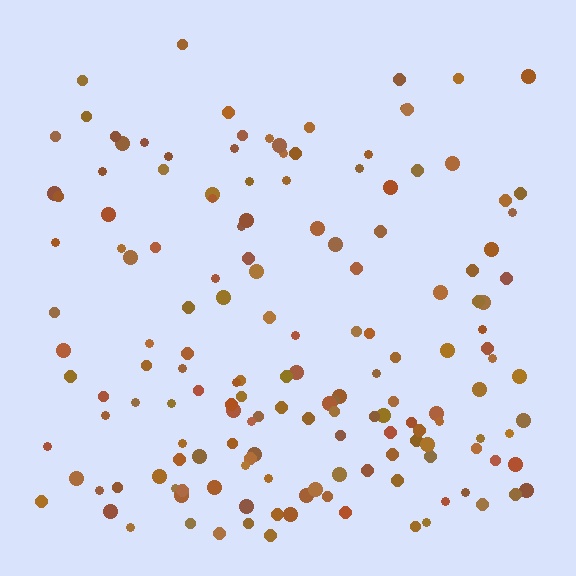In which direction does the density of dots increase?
From top to bottom, with the bottom side densest.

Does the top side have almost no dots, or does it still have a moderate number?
Still a moderate number, just noticeably fewer than the bottom.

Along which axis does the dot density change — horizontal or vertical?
Vertical.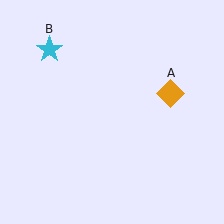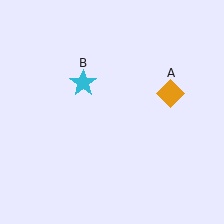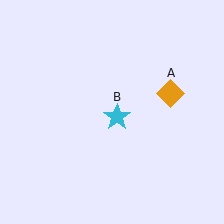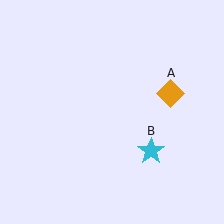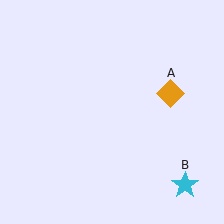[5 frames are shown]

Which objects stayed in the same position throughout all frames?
Orange diamond (object A) remained stationary.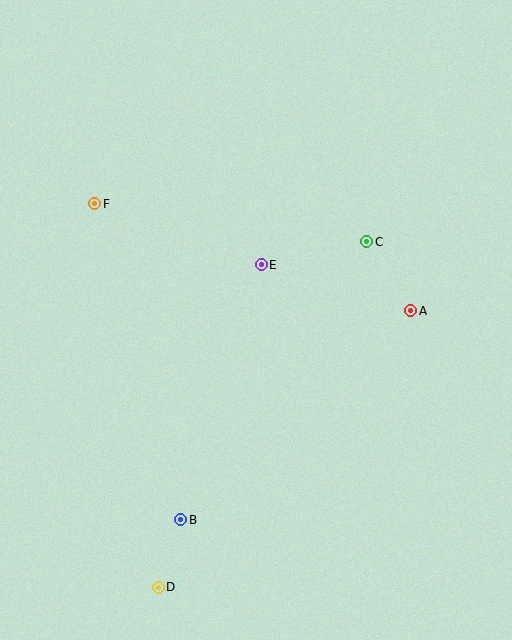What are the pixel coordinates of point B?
Point B is at (181, 520).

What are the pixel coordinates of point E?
Point E is at (261, 265).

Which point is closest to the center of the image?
Point E at (261, 265) is closest to the center.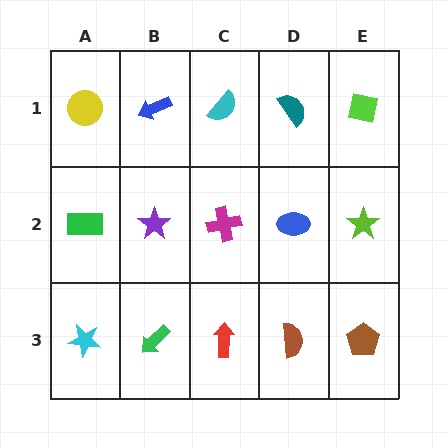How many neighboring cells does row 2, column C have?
4.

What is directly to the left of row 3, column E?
A brown semicircle.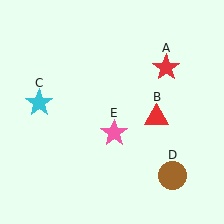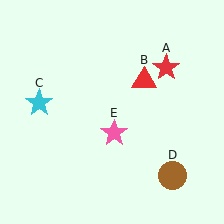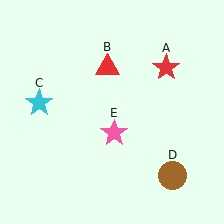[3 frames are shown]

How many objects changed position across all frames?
1 object changed position: red triangle (object B).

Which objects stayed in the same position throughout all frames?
Red star (object A) and cyan star (object C) and brown circle (object D) and pink star (object E) remained stationary.